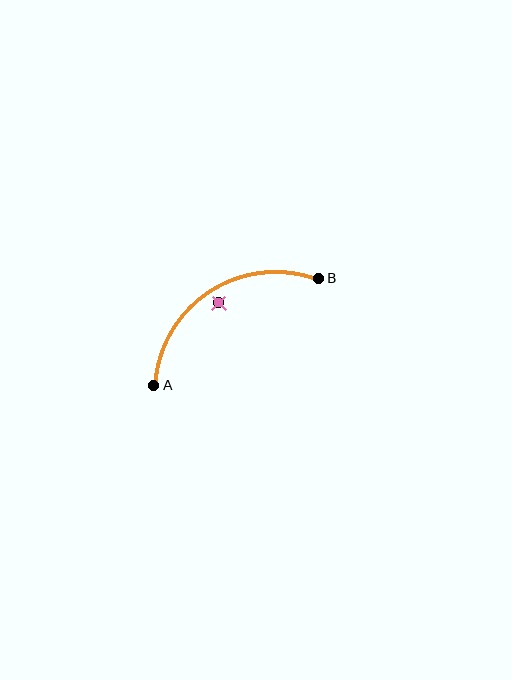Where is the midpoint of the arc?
The arc midpoint is the point on the curve farthest from the straight line joining A and B. It sits above that line.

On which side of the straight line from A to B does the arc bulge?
The arc bulges above the straight line connecting A and B.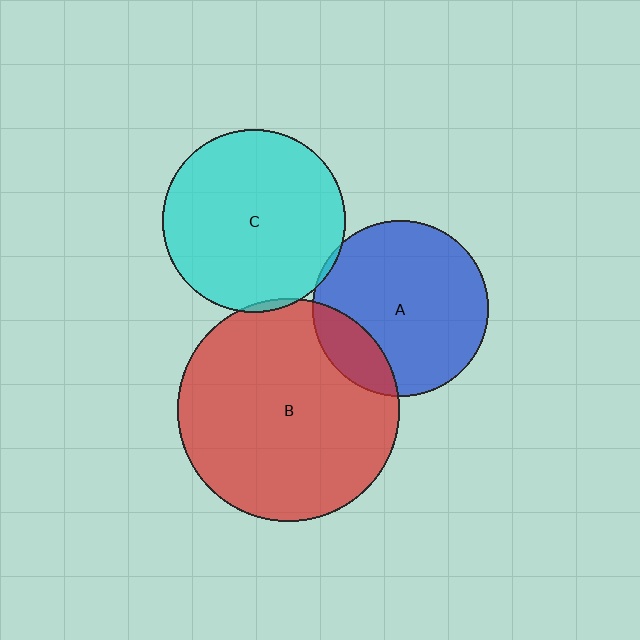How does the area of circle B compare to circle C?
Approximately 1.5 times.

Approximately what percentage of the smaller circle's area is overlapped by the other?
Approximately 5%.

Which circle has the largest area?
Circle B (red).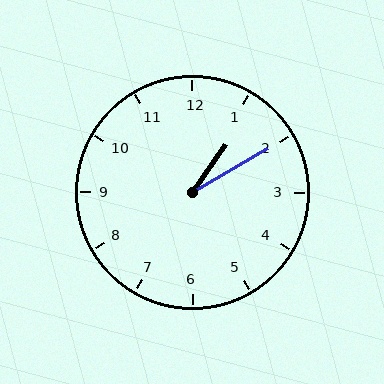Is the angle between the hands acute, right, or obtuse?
It is acute.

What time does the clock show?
1:10.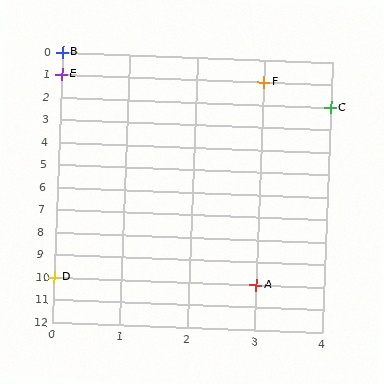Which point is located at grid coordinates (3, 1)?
Point F is at (3, 1).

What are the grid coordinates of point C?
Point C is at grid coordinates (4, 2).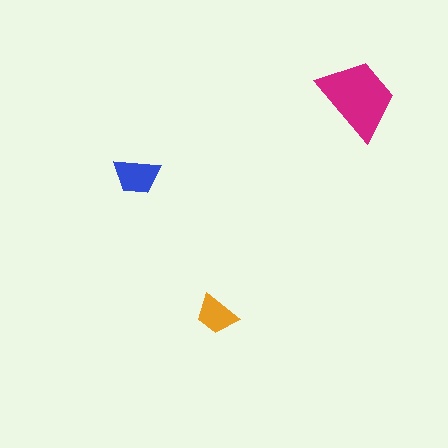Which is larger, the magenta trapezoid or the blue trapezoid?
The magenta one.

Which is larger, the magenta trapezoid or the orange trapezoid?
The magenta one.